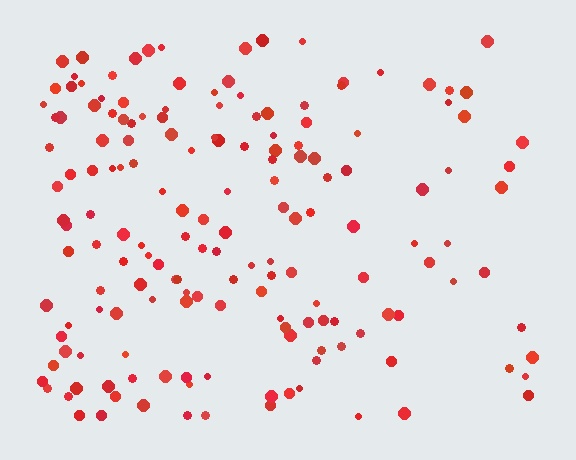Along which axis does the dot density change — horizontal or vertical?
Horizontal.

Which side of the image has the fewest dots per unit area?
The right.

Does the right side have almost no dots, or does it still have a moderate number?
Still a moderate number, just noticeably fewer than the left.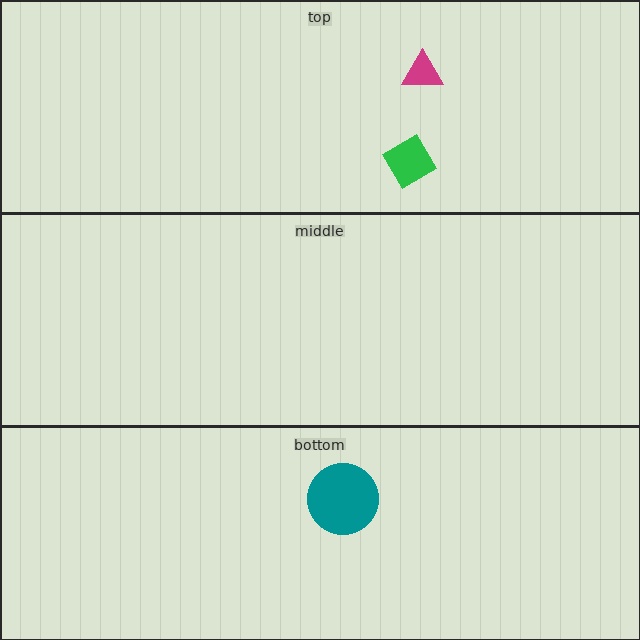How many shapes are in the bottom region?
1.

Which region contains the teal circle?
The bottom region.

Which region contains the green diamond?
The top region.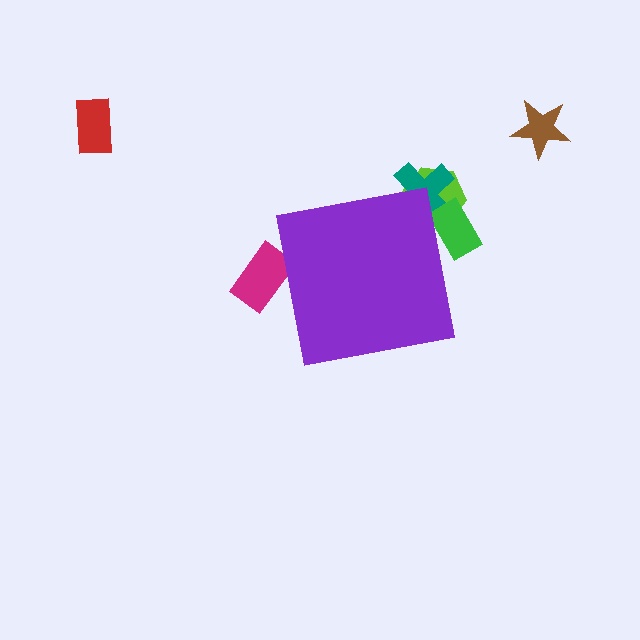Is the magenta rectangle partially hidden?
Yes, the magenta rectangle is partially hidden behind the purple square.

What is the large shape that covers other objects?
A purple square.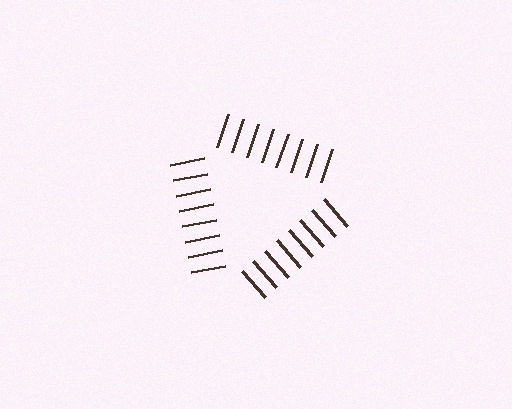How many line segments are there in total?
24 — 8 along each of the 3 edges.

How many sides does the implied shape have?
3 sides — the line-ends trace a triangle.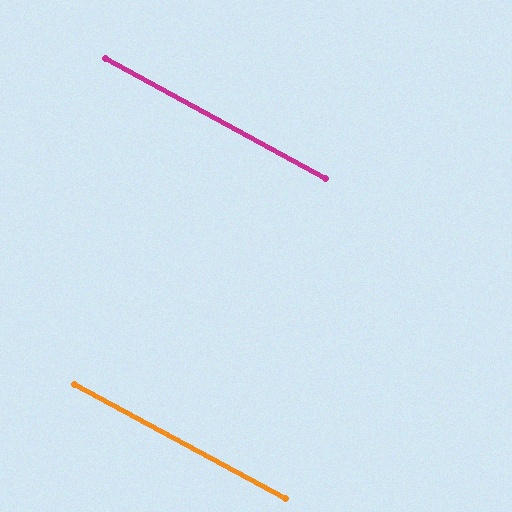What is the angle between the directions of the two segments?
Approximately 0 degrees.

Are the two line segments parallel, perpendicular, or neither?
Parallel — their directions differ by only 0.2°.